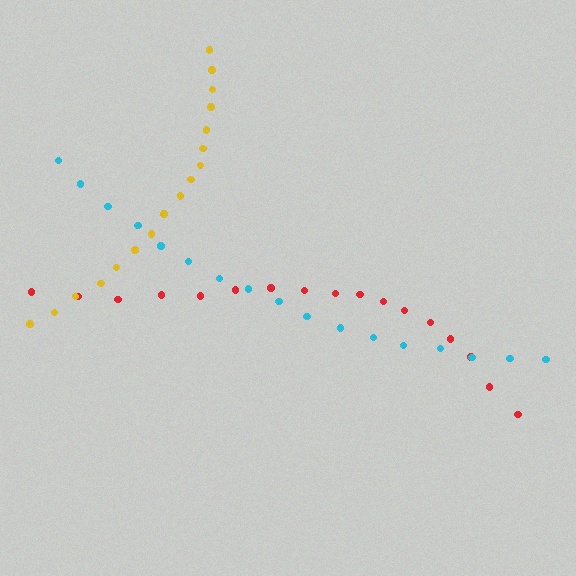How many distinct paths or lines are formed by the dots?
There are 3 distinct paths.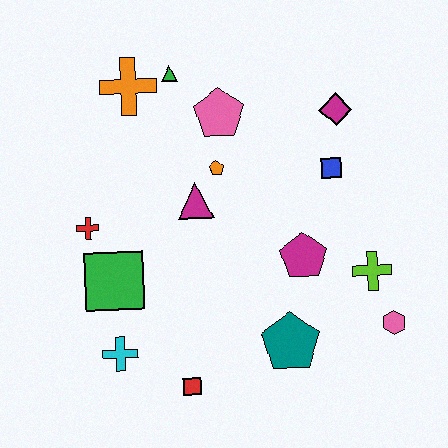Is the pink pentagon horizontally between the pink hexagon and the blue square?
No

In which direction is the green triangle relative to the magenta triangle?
The green triangle is above the magenta triangle.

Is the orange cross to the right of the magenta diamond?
No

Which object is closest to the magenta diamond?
The blue square is closest to the magenta diamond.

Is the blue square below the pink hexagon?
No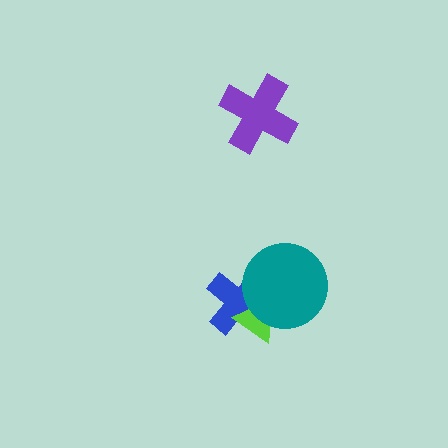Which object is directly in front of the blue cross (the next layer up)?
The lime triangle is directly in front of the blue cross.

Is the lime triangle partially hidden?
Yes, it is partially covered by another shape.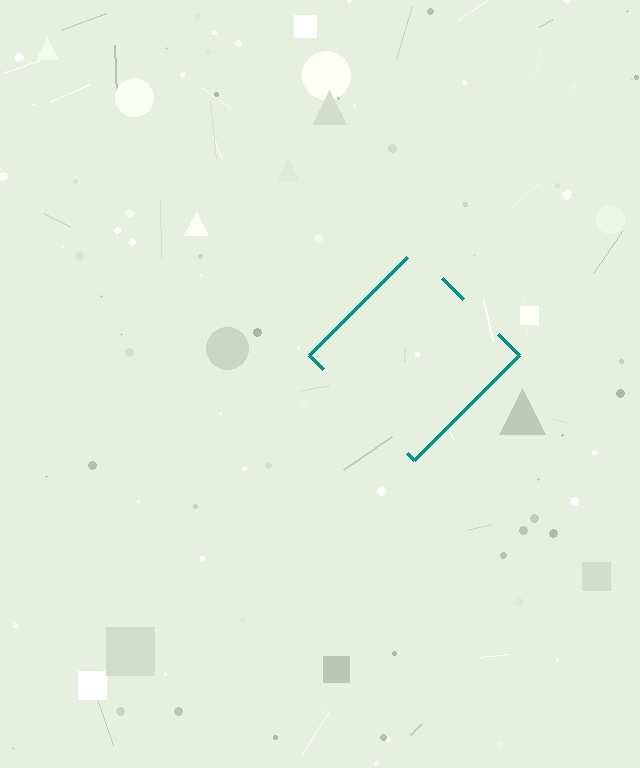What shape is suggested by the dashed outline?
The dashed outline suggests a diamond.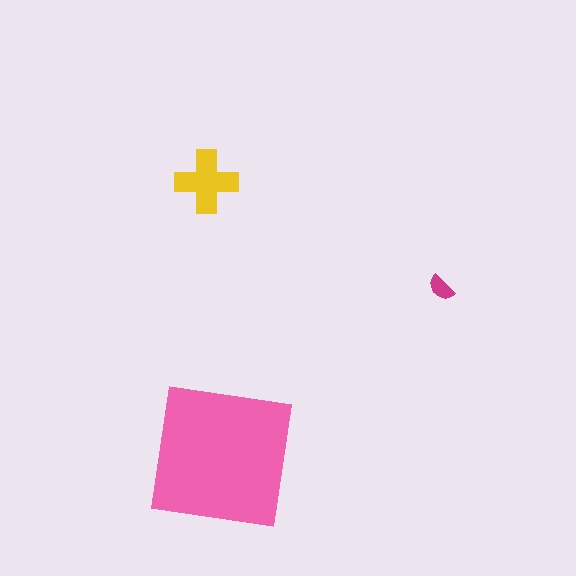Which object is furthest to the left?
The yellow cross is leftmost.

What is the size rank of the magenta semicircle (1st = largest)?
3rd.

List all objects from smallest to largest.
The magenta semicircle, the yellow cross, the pink square.